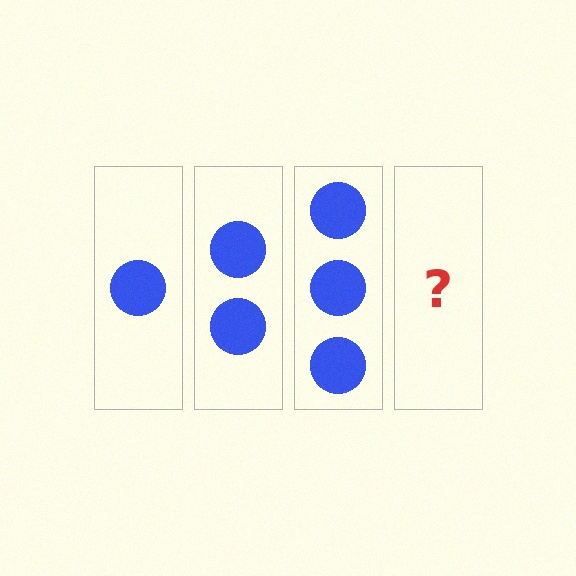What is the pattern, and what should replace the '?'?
The pattern is that each step adds one more circle. The '?' should be 4 circles.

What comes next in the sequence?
The next element should be 4 circles.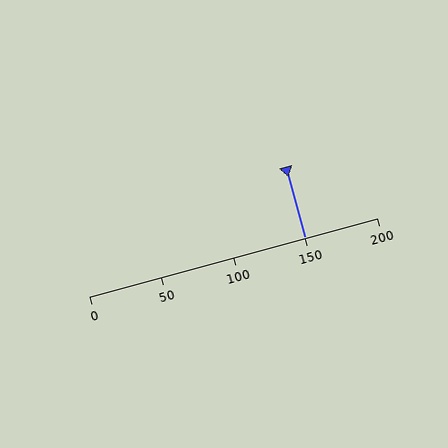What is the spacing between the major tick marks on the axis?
The major ticks are spaced 50 apart.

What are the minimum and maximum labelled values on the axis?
The axis runs from 0 to 200.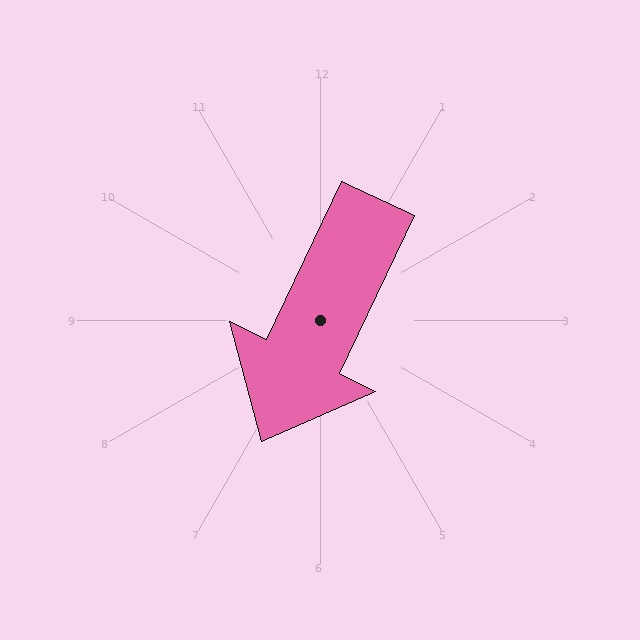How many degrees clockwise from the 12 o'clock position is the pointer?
Approximately 206 degrees.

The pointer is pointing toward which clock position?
Roughly 7 o'clock.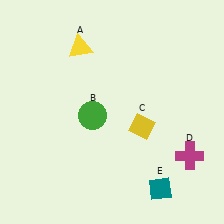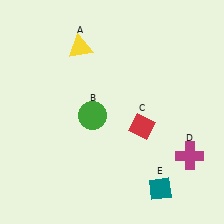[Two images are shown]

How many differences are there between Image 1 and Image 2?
There is 1 difference between the two images.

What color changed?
The diamond (C) changed from yellow in Image 1 to red in Image 2.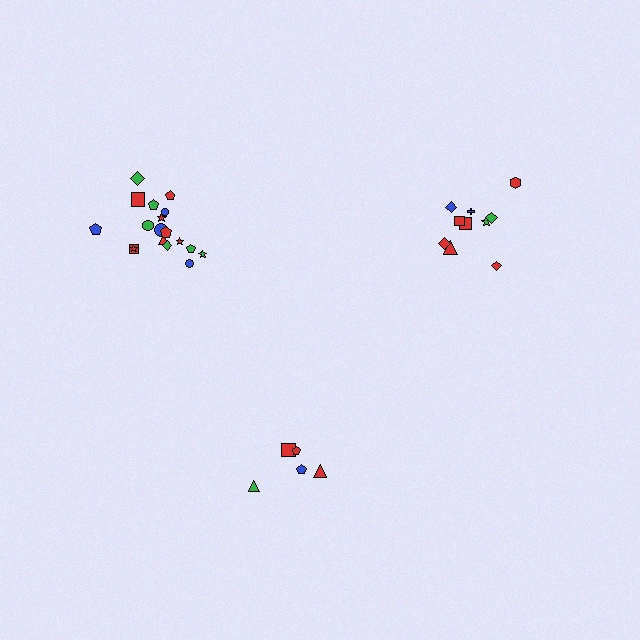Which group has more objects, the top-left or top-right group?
The top-left group.